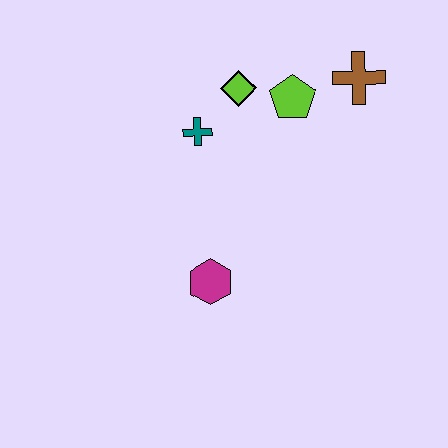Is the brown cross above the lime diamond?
Yes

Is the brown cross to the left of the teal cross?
No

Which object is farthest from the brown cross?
The magenta hexagon is farthest from the brown cross.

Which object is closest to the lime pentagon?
The lime diamond is closest to the lime pentagon.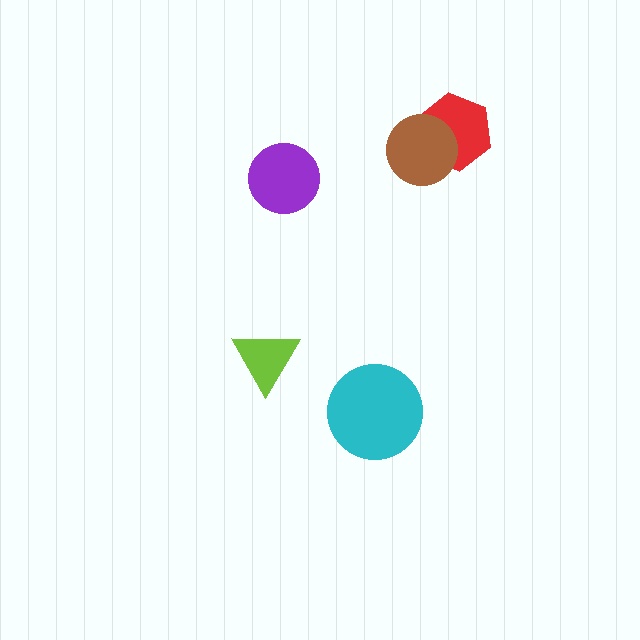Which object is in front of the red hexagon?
The brown circle is in front of the red hexagon.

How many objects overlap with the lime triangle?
0 objects overlap with the lime triangle.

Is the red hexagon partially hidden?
Yes, it is partially covered by another shape.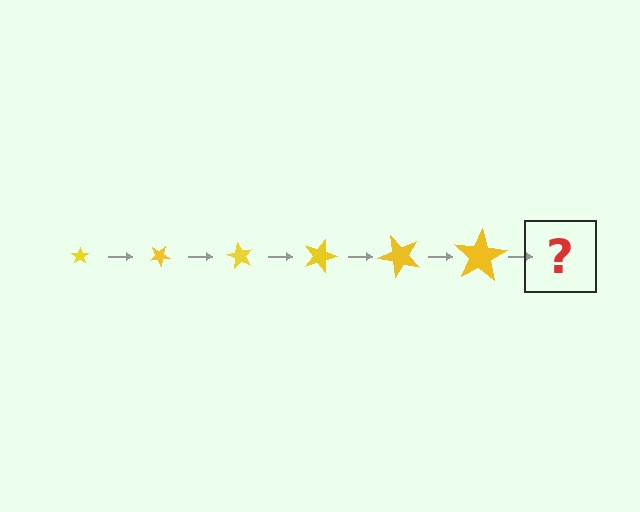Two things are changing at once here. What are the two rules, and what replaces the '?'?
The two rules are that the star grows larger each step and it rotates 30 degrees each step. The '?' should be a star, larger than the previous one and rotated 180 degrees from the start.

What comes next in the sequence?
The next element should be a star, larger than the previous one and rotated 180 degrees from the start.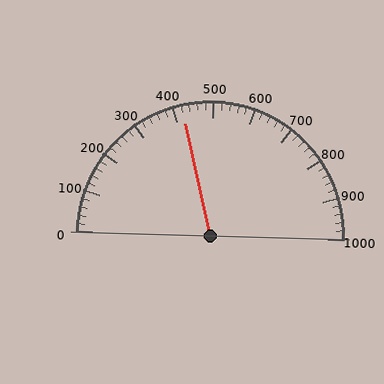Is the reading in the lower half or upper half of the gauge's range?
The reading is in the lower half of the range (0 to 1000).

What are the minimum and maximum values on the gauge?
The gauge ranges from 0 to 1000.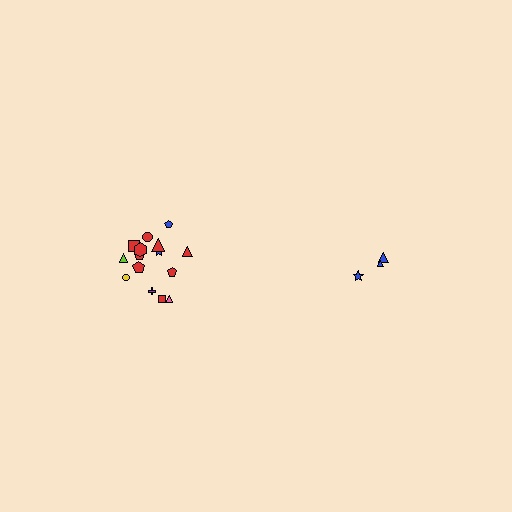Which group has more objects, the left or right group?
The left group.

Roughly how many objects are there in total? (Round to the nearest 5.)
Roughly 20 objects in total.